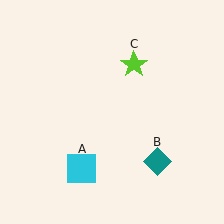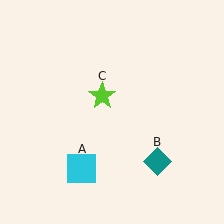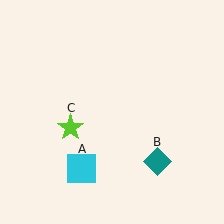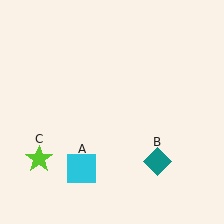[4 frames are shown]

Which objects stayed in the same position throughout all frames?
Cyan square (object A) and teal diamond (object B) remained stationary.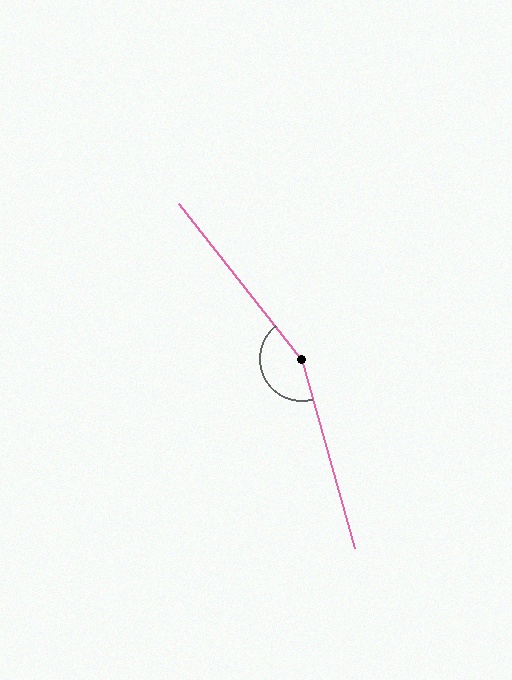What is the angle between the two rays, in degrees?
Approximately 157 degrees.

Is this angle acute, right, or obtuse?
It is obtuse.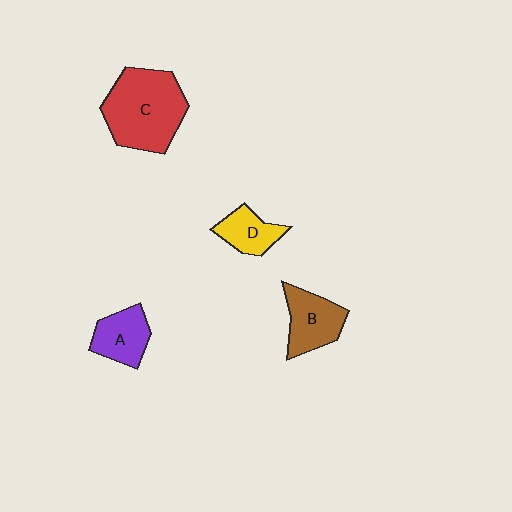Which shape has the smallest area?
Shape D (yellow).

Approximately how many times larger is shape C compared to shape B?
Approximately 1.8 times.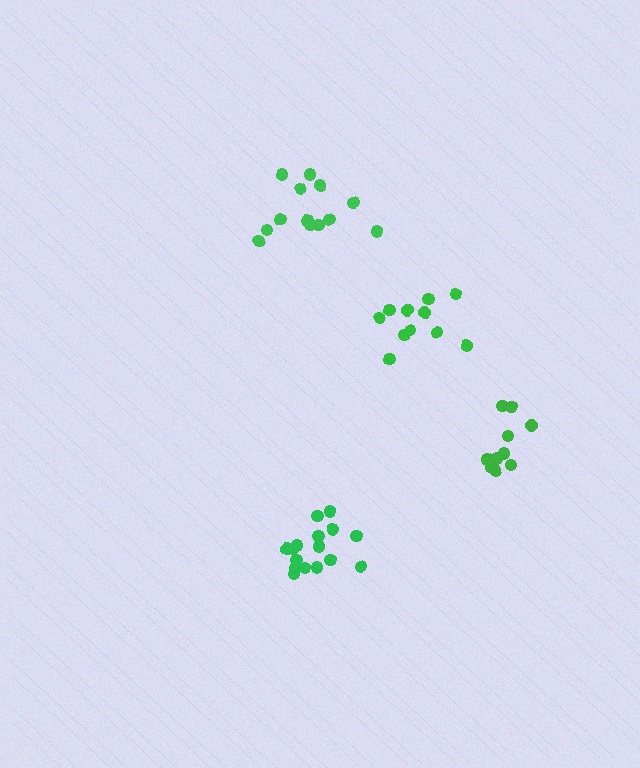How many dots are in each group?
Group 1: 16 dots, Group 2: 10 dots, Group 3: 13 dots, Group 4: 11 dots (50 total).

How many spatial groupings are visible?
There are 4 spatial groupings.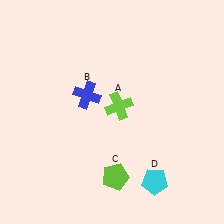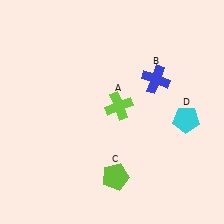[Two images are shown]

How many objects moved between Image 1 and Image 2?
2 objects moved between the two images.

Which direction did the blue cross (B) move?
The blue cross (B) moved right.